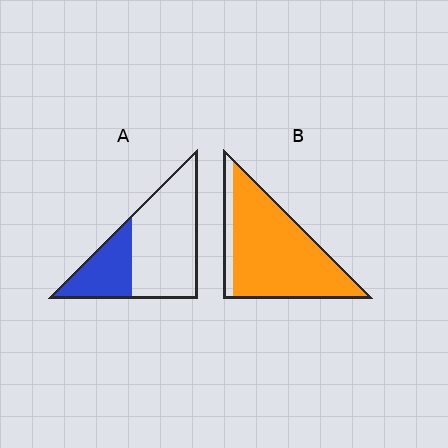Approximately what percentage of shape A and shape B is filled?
A is approximately 30% and B is approximately 85%.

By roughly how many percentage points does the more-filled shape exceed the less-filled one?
By roughly 55 percentage points (B over A).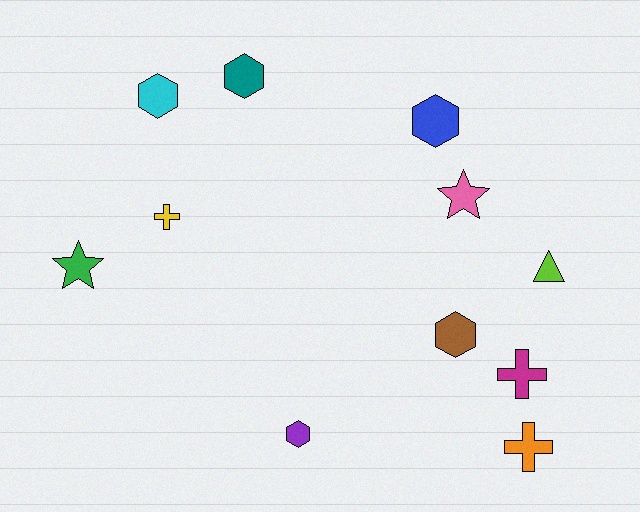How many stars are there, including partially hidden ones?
There are 2 stars.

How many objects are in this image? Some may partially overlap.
There are 11 objects.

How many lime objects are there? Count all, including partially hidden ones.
There is 1 lime object.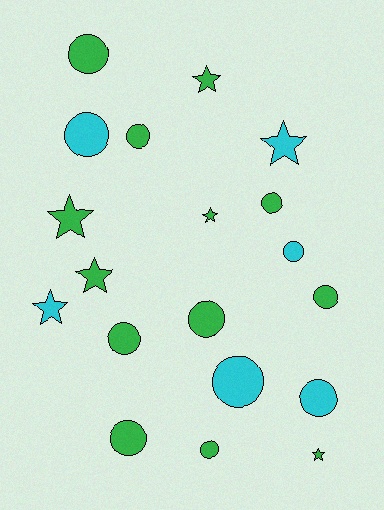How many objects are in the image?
There are 19 objects.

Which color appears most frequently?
Green, with 13 objects.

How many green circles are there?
There are 8 green circles.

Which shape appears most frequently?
Circle, with 12 objects.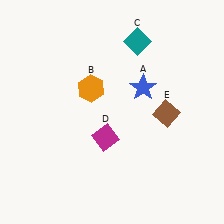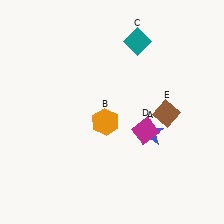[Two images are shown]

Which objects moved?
The objects that moved are: the blue star (A), the orange hexagon (B), the magenta diamond (D).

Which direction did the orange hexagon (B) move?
The orange hexagon (B) moved down.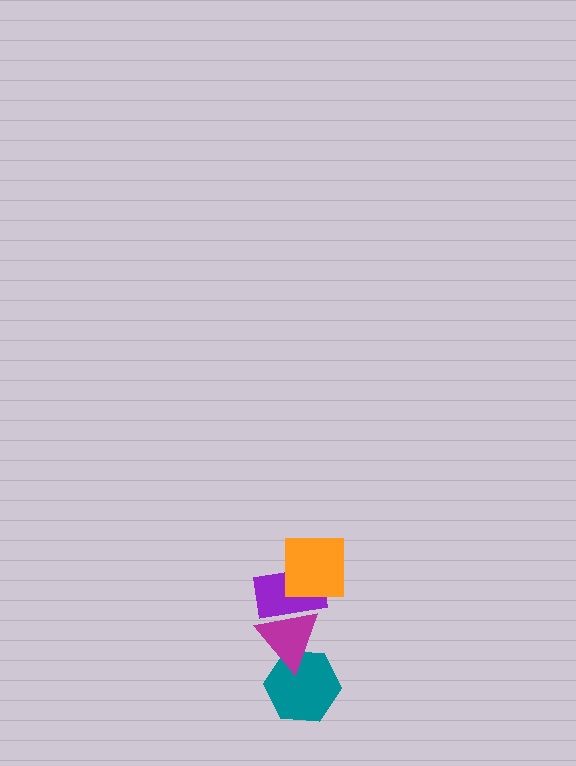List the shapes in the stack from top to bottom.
From top to bottom: the orange square, the purple rectangle, the magenta triangle, the teal hexagon.